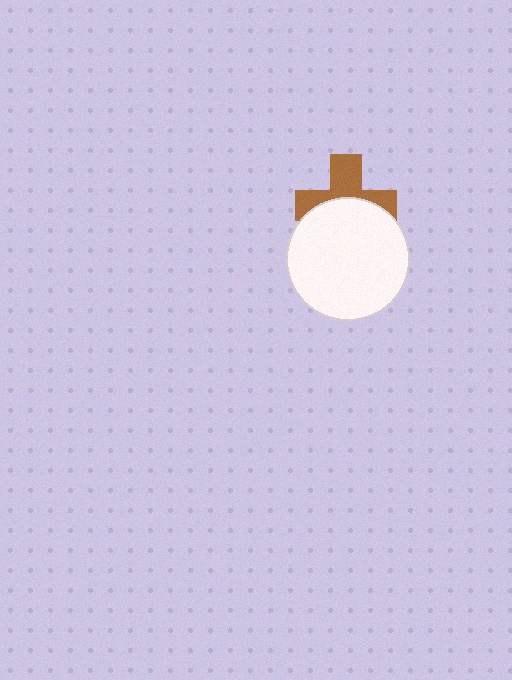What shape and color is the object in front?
The object in front is a white circle.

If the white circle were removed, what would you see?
You would see the complete brown cross.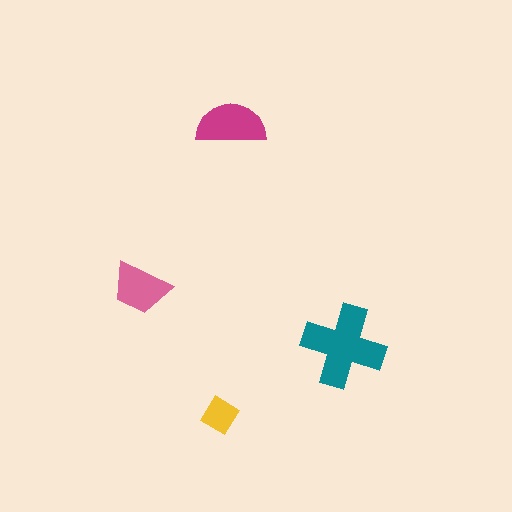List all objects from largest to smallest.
The teal cross, the magenta semicircle, the pink trapezoid, the yellow diamond.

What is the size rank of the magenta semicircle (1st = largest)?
2nd.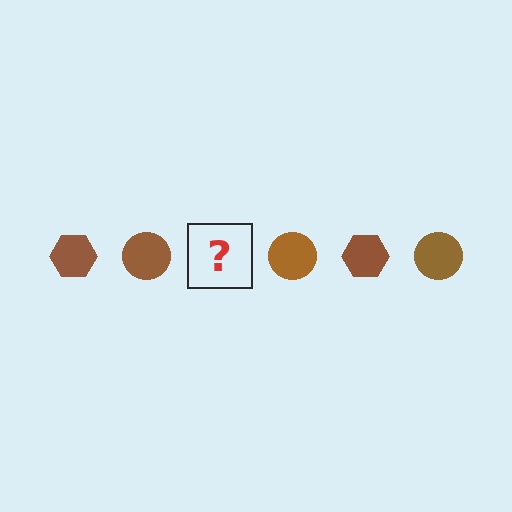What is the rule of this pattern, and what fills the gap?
The rule is that the pattern cycles through hexagon, circle shapes in brown. The gap should be filled with a brown hexagon.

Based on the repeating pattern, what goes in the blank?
The blank should be a brown hexagon.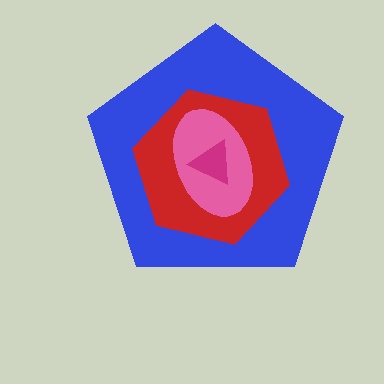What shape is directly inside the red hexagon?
The pink ellipse.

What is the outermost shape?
The blue pentagon.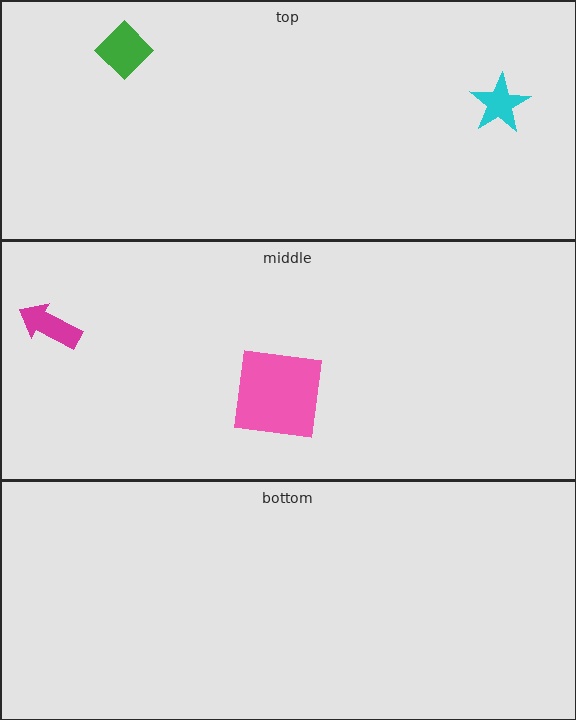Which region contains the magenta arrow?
The middle region.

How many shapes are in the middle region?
2.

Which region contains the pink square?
The middle region.